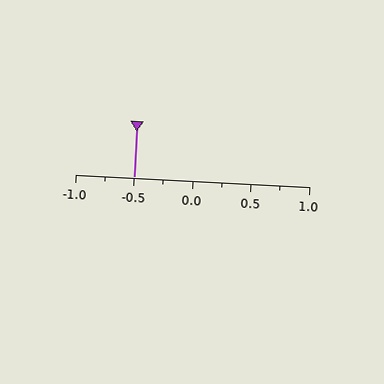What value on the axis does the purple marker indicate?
The marker indicates approximately -0.5.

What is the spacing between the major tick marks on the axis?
The major ticks are spaced 0.5 apart.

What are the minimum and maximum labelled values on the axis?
The axis runs from -1.0 to 1.0.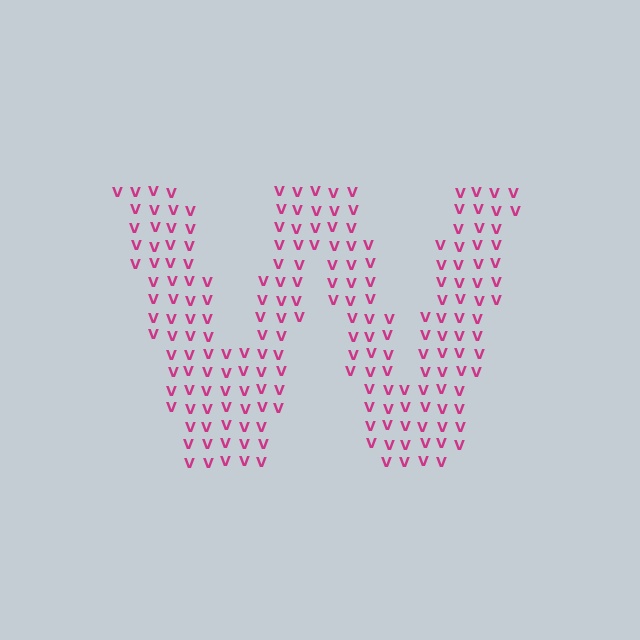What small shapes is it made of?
It is made of small letter V's.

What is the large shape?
The large shape is the letter W.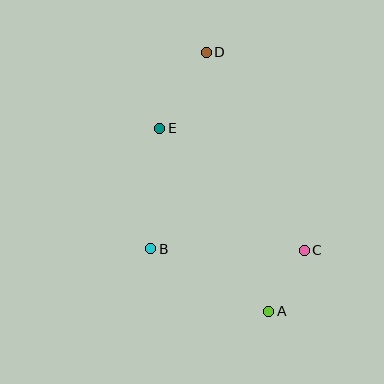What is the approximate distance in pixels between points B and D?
The distance between B and D is approximately 204 pixels.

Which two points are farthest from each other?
Points A and D are farthest from each other.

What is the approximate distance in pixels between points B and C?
The distance between B and C is approximately 153 pixels.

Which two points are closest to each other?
Points A and C are closest to each other.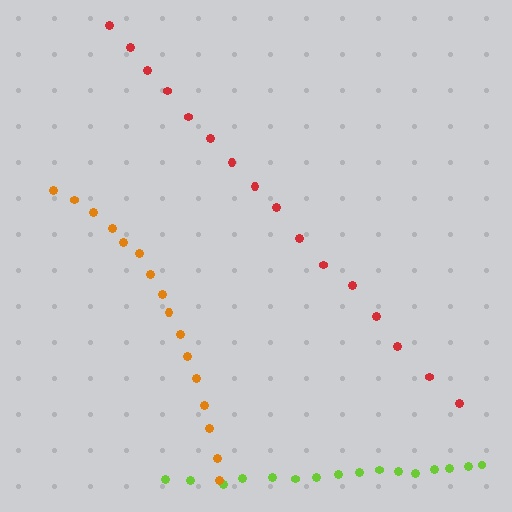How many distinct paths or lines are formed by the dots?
There are 3 distinct paths.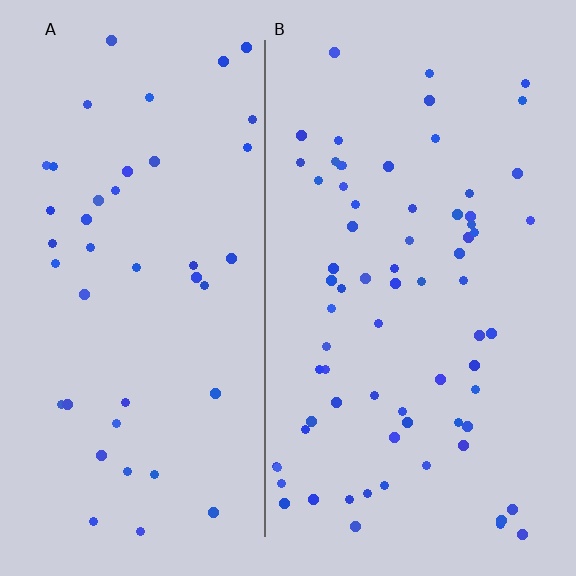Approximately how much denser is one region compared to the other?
Approximately 1.6× — region B over region A.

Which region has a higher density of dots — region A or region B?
B (the right).